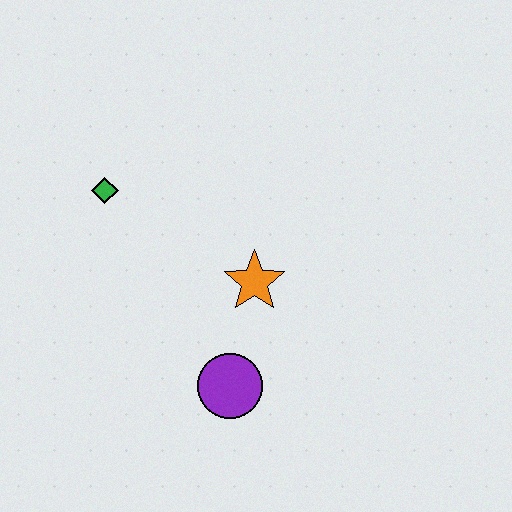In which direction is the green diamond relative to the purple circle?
The green diamond is above the purple circle.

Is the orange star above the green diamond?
No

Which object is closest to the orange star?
The purple circle is closest to the orange star.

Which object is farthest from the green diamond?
The purple circle is farthest from the green diamond.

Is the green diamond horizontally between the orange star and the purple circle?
No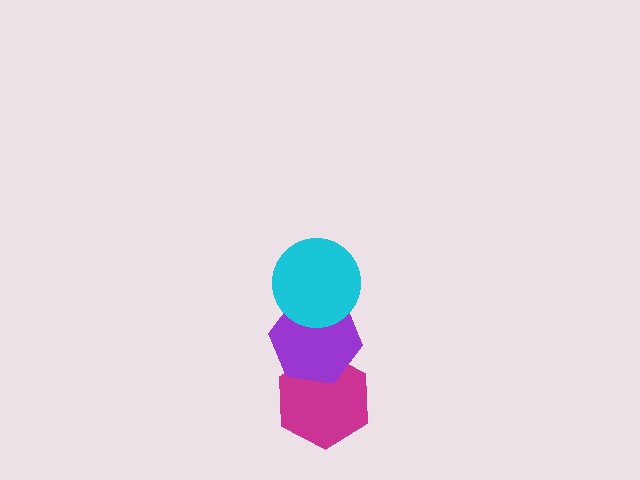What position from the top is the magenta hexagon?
The magenta hexagon is 3rd from the top.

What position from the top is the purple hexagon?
The purple hexagon is 2nd from the top.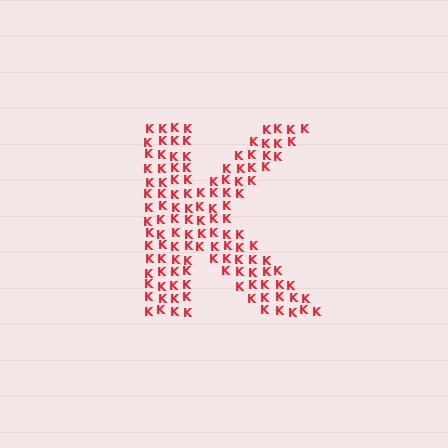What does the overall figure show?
The overall figure shows the letter K.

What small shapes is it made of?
It is made of small letter K's.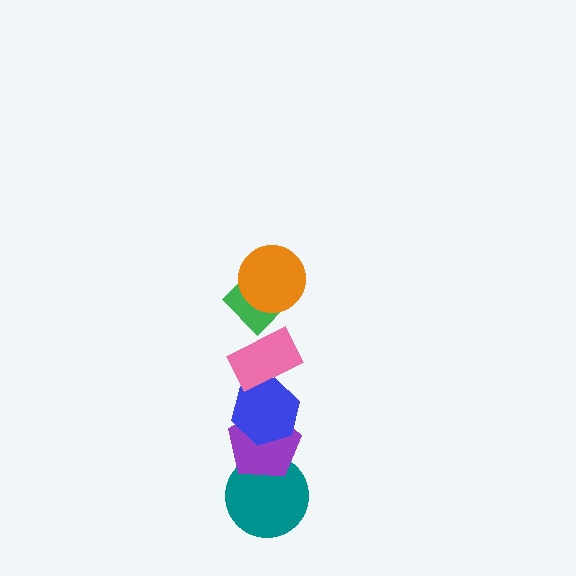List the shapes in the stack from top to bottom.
From top to bottom: the orange circle, the green diamond, the pink rectangle, the blue hexagon, the purple pentagon, the teal circle.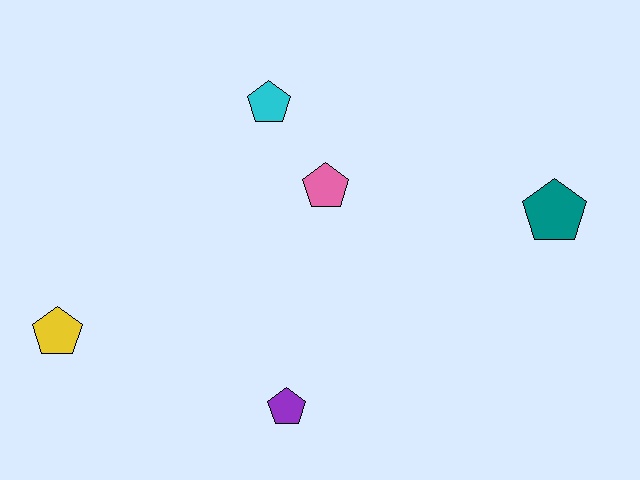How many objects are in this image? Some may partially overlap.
There are 5 objects.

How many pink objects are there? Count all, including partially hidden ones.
There is 1 pink object.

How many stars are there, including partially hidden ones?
There are no stars.